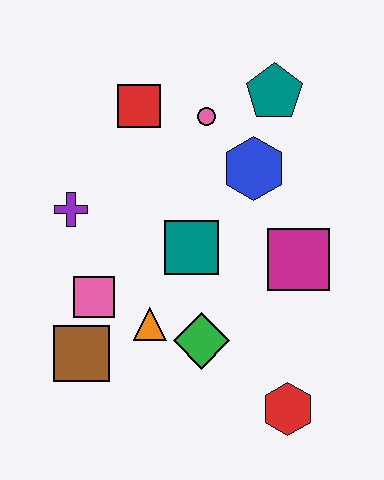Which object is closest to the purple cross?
The pink square is closest to the purple cross.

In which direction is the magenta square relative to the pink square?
The magenta square is to the right of the pink square.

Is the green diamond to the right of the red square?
Yes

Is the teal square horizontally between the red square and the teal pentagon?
Yes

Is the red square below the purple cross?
No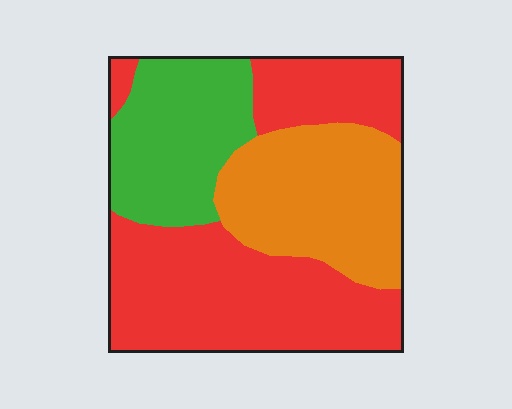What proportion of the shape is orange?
Orange covers about 30% of the shape.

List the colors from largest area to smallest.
From largest to smallest: red, orange, green.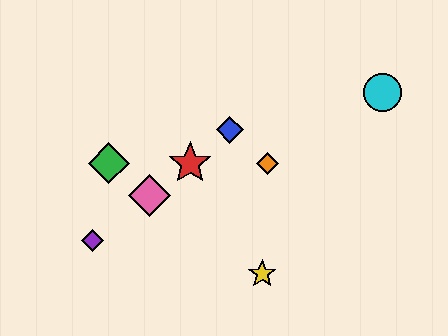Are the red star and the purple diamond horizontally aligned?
No, the red star is at y≈163 and the purple diamond is at y≈240.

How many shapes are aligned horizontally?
3 shapes (the red star, the green diamond, the orange diamond) are aligned horizontally.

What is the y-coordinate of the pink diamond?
The pink diamond is at y≈195.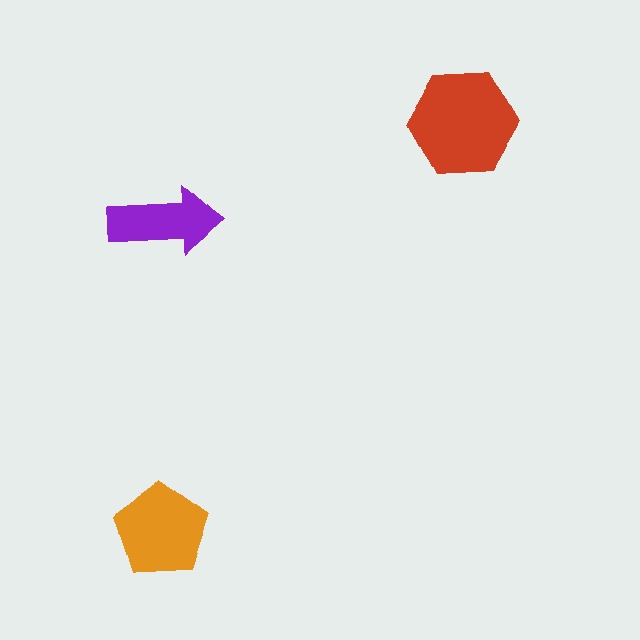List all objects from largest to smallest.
The red hexagon, the orange pentagon, the purple arrow.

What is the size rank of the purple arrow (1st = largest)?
3rd.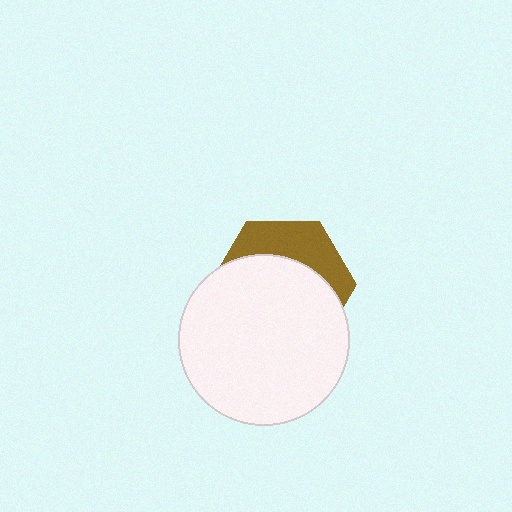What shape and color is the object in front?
The object in front is a white circle.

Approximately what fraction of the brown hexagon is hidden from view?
Roughly 67% of the brown hexagon is hidden behind the white circle.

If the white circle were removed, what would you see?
You would see the complete brown hexagon.